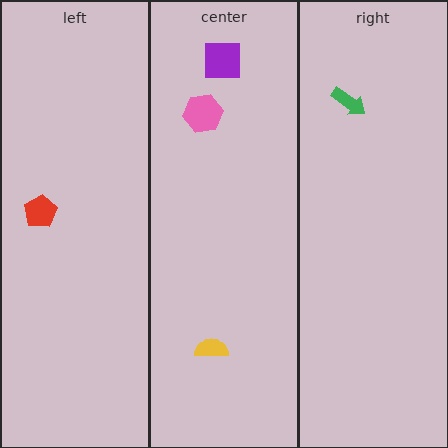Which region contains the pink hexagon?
The center region.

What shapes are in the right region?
The green arrow.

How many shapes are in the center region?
3.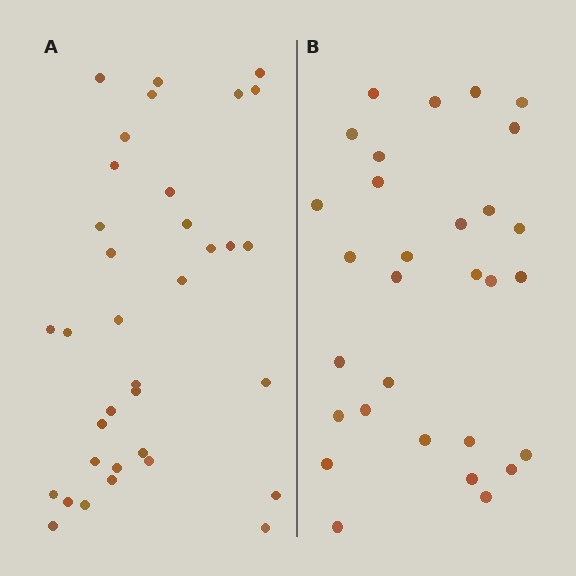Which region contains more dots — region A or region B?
Region A (the left region) has more dots.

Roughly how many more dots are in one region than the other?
Region A has about 5 more dots than region B.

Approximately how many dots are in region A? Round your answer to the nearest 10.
About 40 dots. (The exact count is 35, which rounds to 40.)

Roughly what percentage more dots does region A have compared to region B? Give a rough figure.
About 15% more.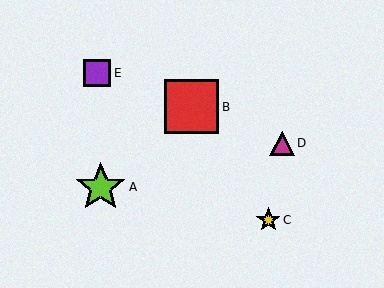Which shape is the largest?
The red square (labeled B) is the largest.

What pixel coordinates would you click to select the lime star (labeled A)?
Click at (101, 187) to select the lime star A.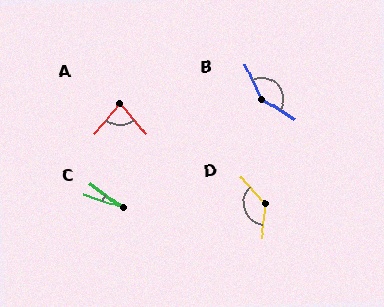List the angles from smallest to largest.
C (18°), A (82°), D (132°), B (146°).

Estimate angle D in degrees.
Approximately 132 degrees.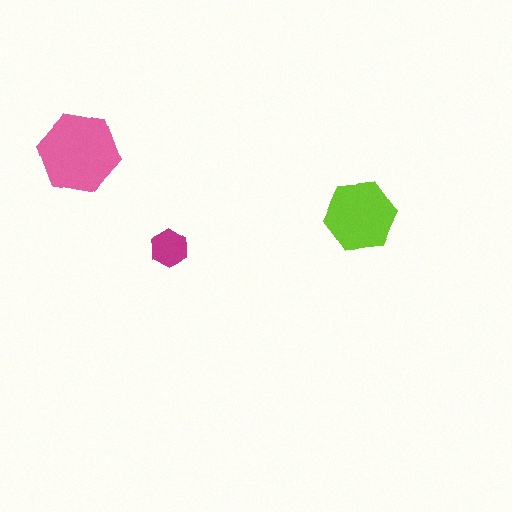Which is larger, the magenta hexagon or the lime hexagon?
The lime one.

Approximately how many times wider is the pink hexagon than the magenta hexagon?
About 2 times wider.